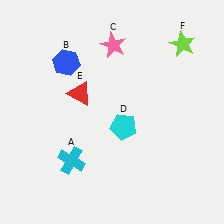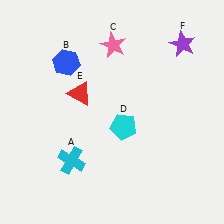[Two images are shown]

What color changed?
The star (F) changed from lime in Image 1 to purple in Image 2.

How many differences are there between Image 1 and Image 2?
There is 1 difference between the two images.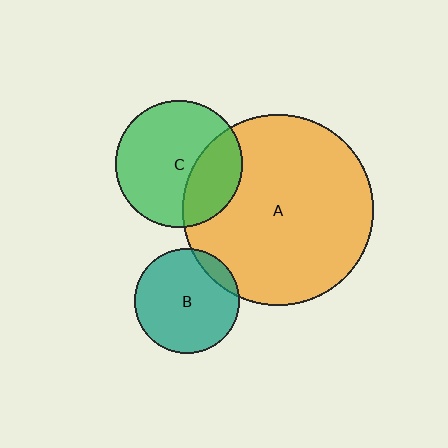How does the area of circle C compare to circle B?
Approximately 1.5 times.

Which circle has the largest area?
Circle A (orange).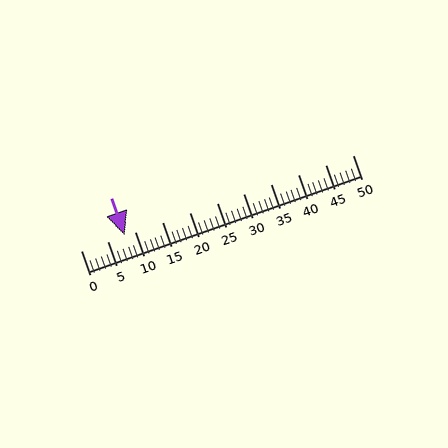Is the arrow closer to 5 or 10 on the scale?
The arrow is closer to 10.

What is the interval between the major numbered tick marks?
The major tick marks are spaced 5 units apart.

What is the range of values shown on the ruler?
The ruler shows values from 0 to 50.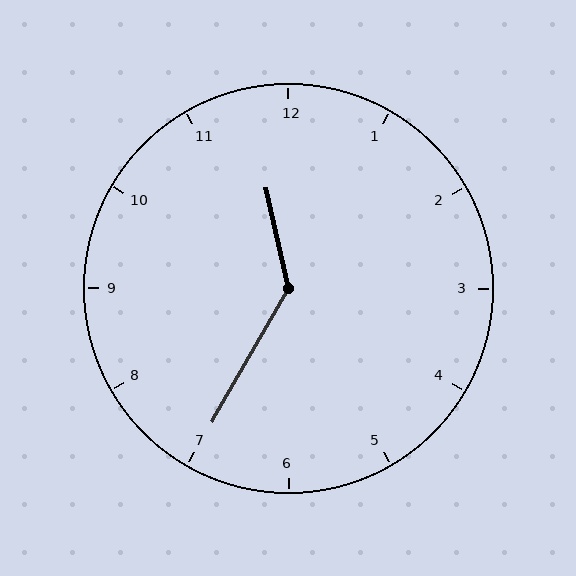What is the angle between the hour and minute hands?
Approximately 138 degrees.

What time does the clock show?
11:35.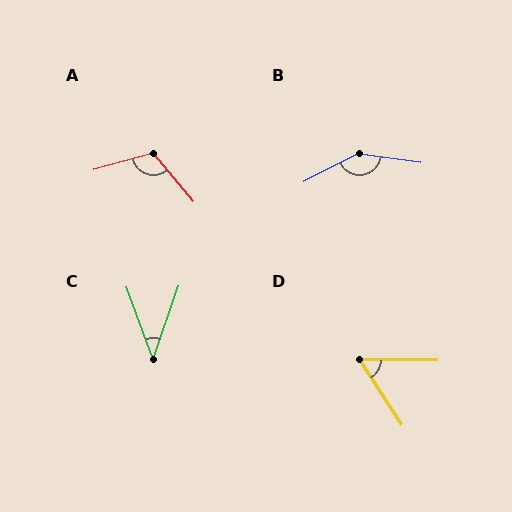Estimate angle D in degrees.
Approximately 57 degrees.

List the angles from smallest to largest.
C (39°), D (57°), A (114°), B (145°).